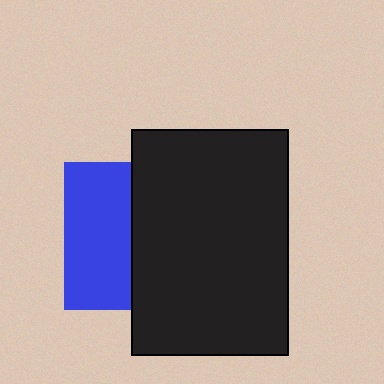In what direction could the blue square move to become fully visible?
The blue square could move left. That would shift it out from behind the black rectangle entirely.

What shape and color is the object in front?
The object in front is a black rectangle.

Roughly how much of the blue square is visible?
About half of it is visible (roughly 46%).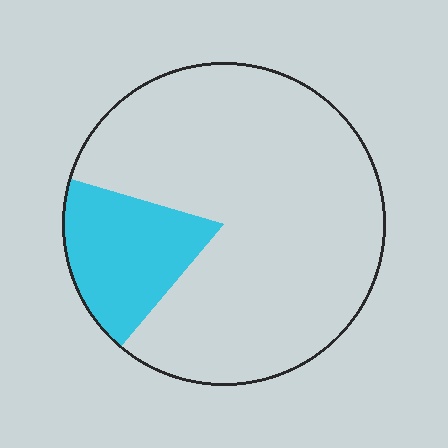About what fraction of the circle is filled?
About one fifth (1/5).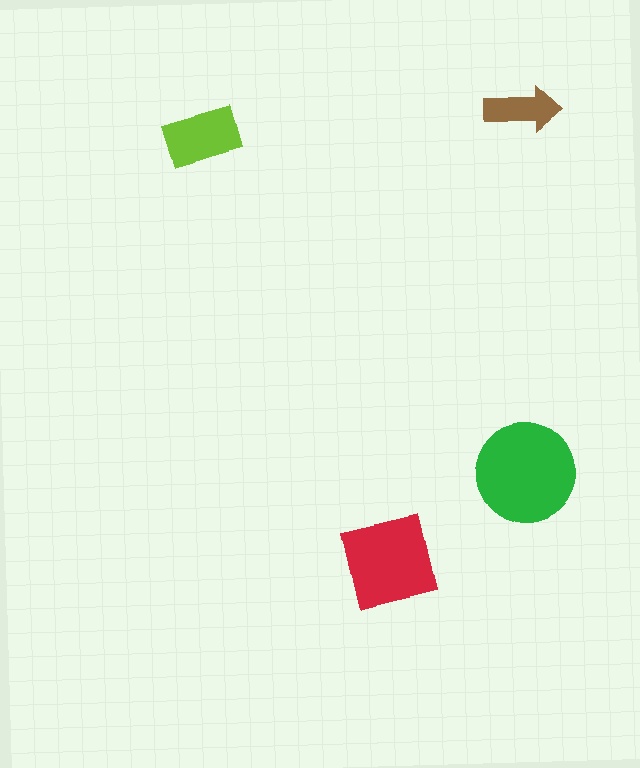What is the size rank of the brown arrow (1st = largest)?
4th.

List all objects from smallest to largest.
The brown arrow, the lime rectangle, the red square, the green circle.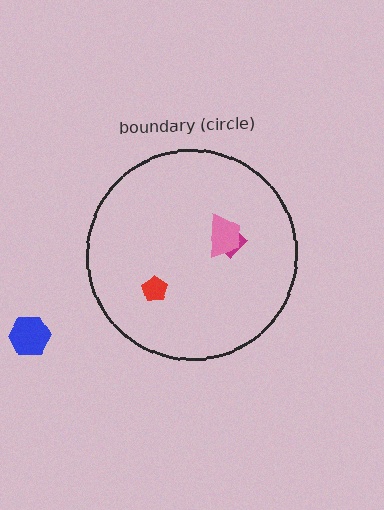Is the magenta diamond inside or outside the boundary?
Inside.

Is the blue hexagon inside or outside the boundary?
Outside.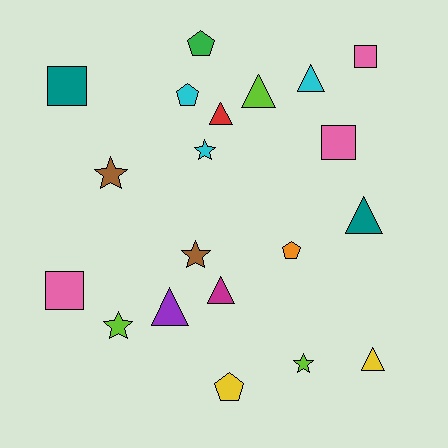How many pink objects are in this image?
There are 3 pink objects.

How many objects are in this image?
There are 20 objects.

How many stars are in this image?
There are 5 stars.